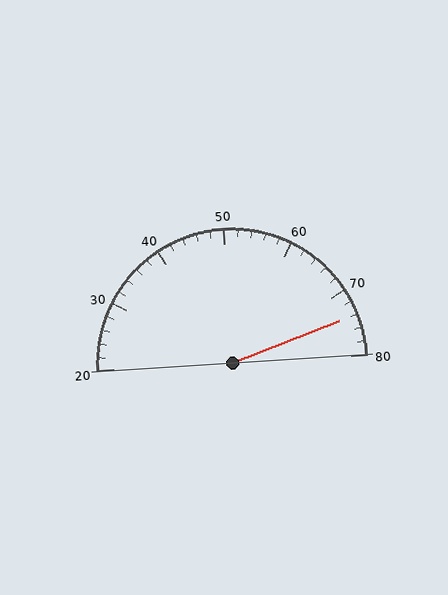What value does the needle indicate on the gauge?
The needle indicates approximately 74.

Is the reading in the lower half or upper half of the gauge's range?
The reading is in the upper half of the range (20 to 80).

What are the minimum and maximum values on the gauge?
The gauge ranges from 20 to 80.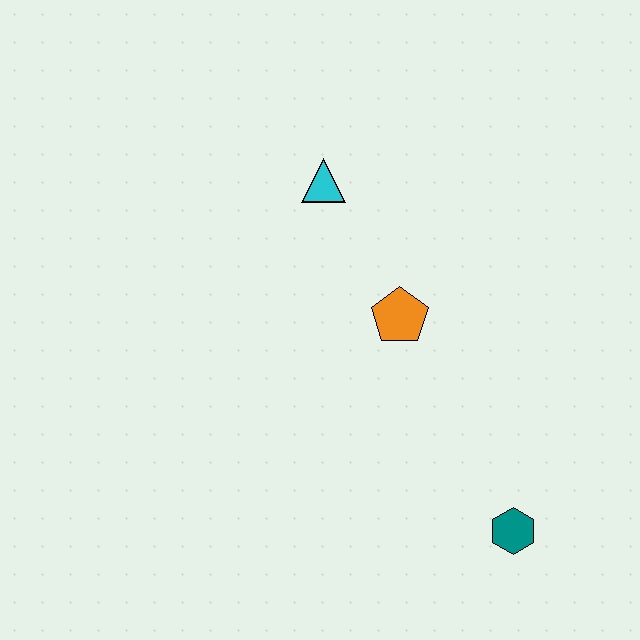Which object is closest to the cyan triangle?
The orange pentagon is closest to the cyan triangle.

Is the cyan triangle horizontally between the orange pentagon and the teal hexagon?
No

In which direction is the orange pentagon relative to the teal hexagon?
The orange pentagon is above the teal hexagon.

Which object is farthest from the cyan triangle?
The teal hexagon is farthest from the cyan triangle.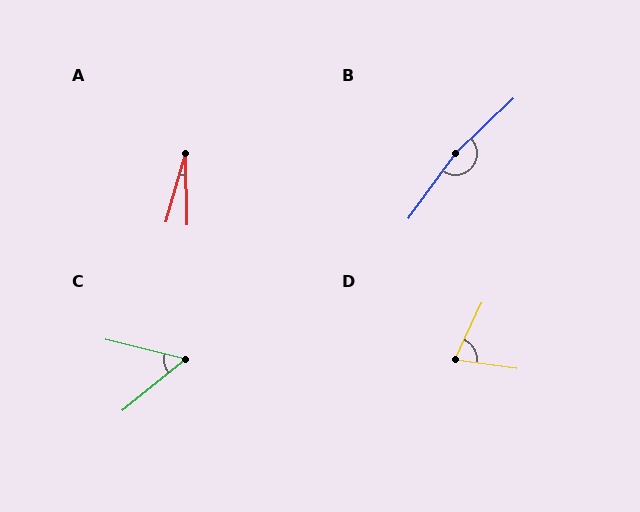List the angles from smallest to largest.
A (17°), C (53°), D (72°), B (169°).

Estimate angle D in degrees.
Approximately 72 degrees.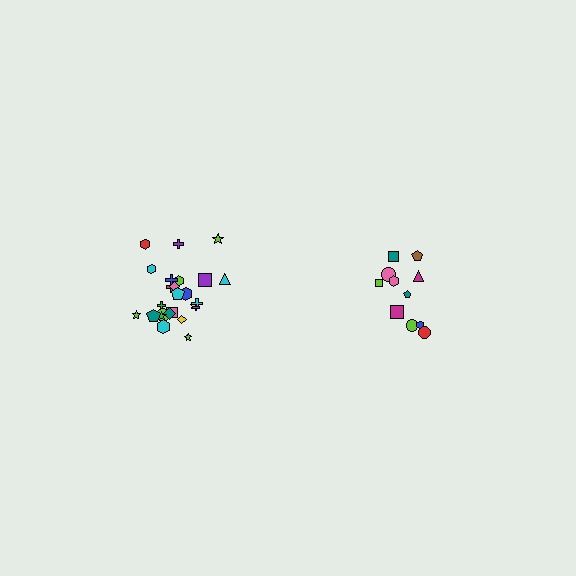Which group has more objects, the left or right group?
The left group.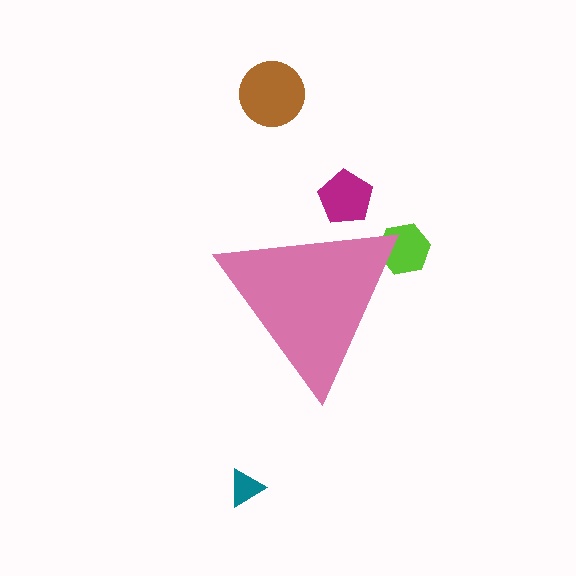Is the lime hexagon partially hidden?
Yes, the lime hexagon is partially hidden behind the pink triangle.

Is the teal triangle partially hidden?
No, the teal triangle is fully visible.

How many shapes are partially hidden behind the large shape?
2 shapes are partially hidden.